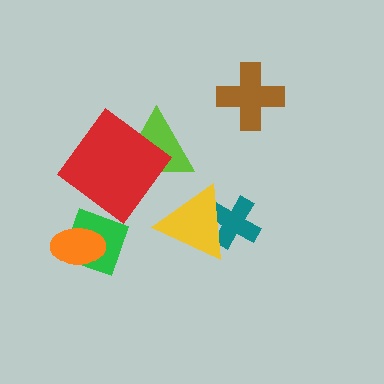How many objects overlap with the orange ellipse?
1 object overlaps with the orange ellipse.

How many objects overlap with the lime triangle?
1 object overlaps with the lime triangle.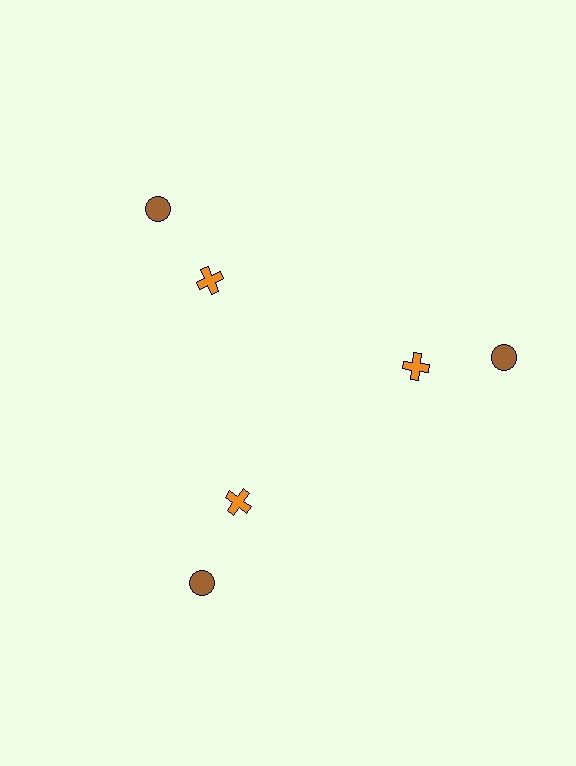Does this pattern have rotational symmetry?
Yes, this pattern has 3-fold rotational symmetry. It looks the same after rotating 120 degrees around the center.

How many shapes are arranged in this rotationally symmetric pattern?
There are 6 shapes, arranged in 3 groups of 2.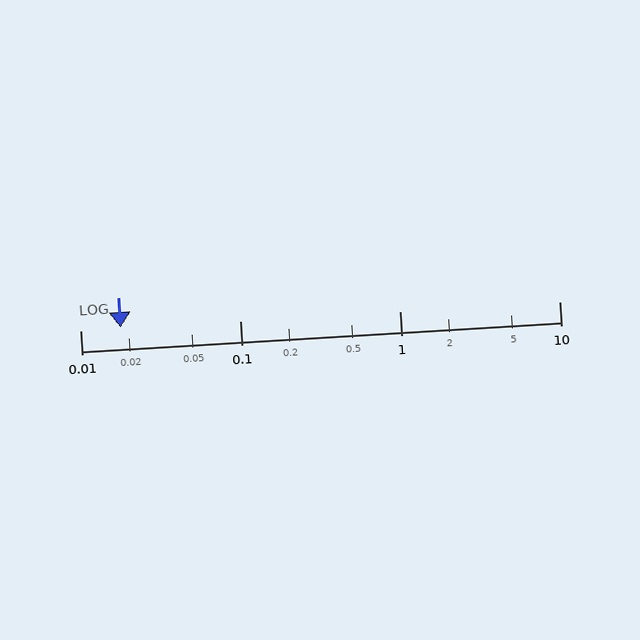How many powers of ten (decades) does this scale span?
The scale spans 3 decades, from 0.01 to 10.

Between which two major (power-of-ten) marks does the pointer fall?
The pointer is between 0.01 and 0.1.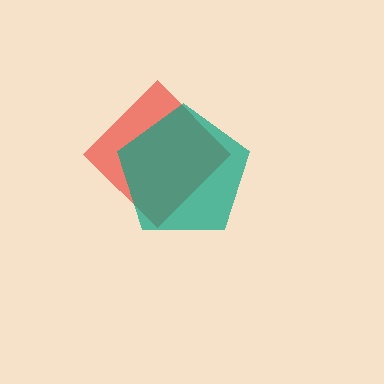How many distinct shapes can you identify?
There are 2 distinct shapes: a red diamond, a teal pentagon.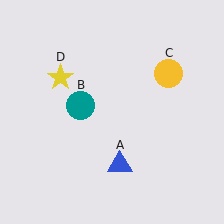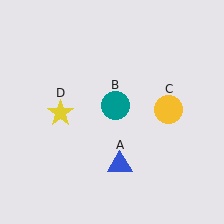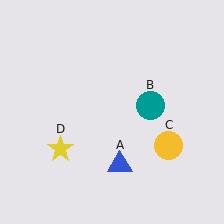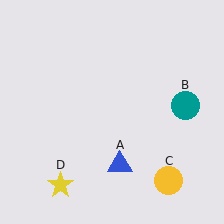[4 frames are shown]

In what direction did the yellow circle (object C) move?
The yellow circle (object C) moved down.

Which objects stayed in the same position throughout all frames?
Blue triangle (object A) remained stationary.